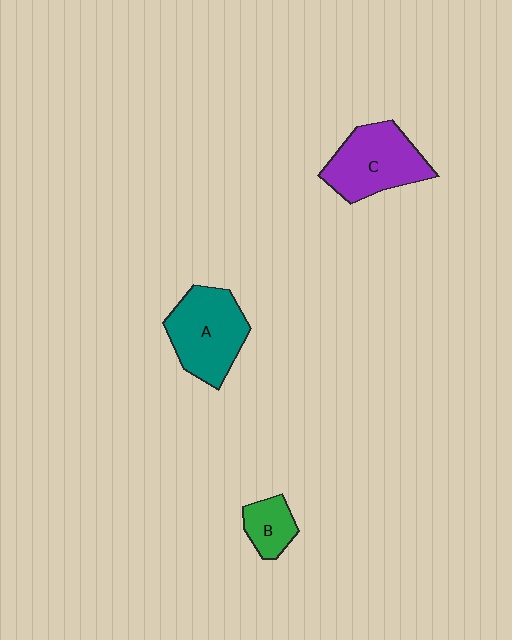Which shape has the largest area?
Shape A (teal).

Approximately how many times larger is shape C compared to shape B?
Approximately 2.3 times.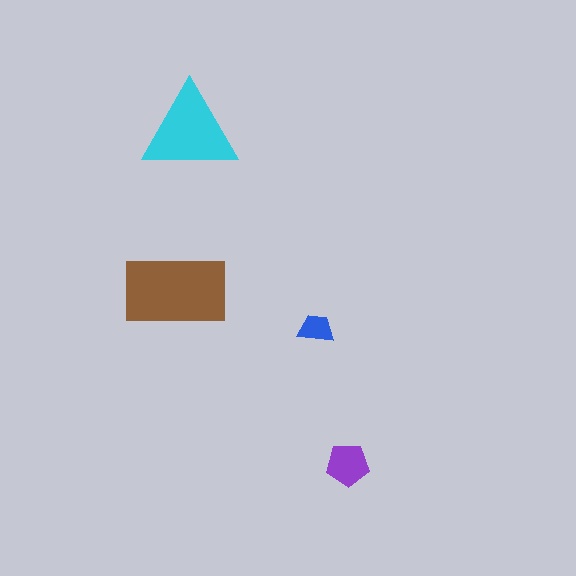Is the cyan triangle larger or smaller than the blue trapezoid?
Larger.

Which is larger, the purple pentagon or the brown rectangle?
The brown rectangle.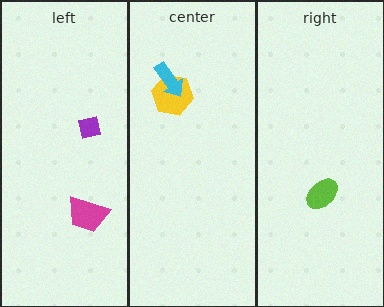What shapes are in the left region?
The purple square, the magenta trapezoid.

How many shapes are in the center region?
2.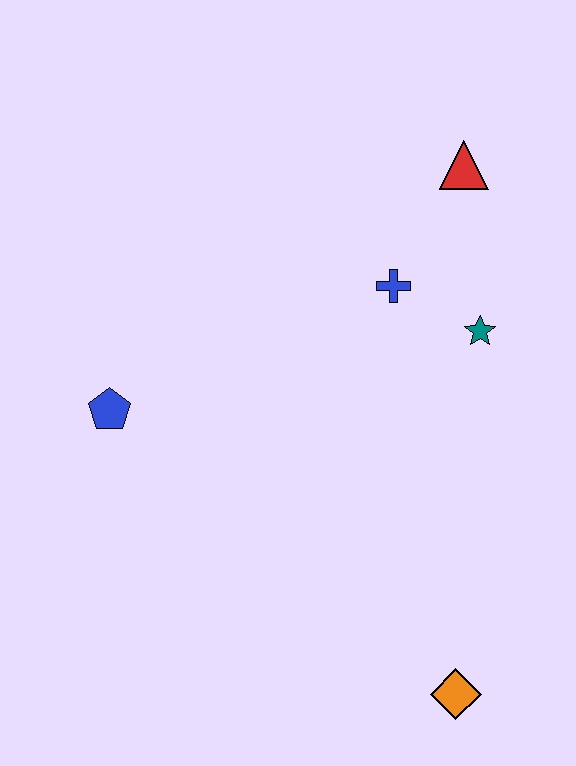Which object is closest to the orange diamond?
The teal star is closest to the orange diamond.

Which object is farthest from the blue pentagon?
The orange diamond is farthest from the blue pentagon.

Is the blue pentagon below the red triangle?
Yes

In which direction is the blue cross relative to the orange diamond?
The blue cross is above the orange diamond.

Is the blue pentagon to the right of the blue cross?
No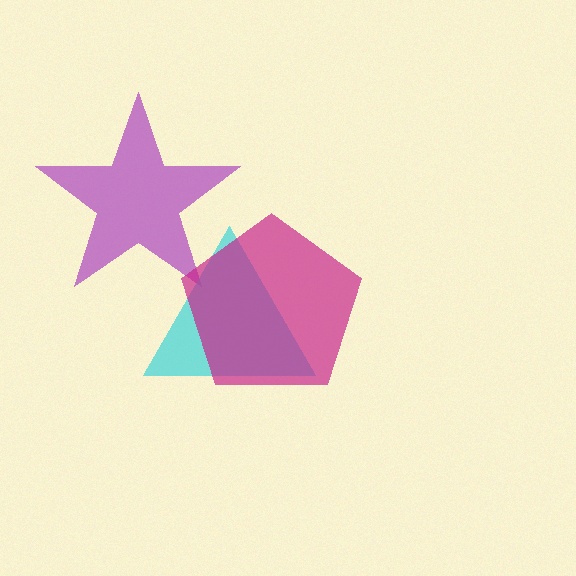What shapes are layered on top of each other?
The layered shapes are: a purple star, a cyan triangle, a magenta pentagon.